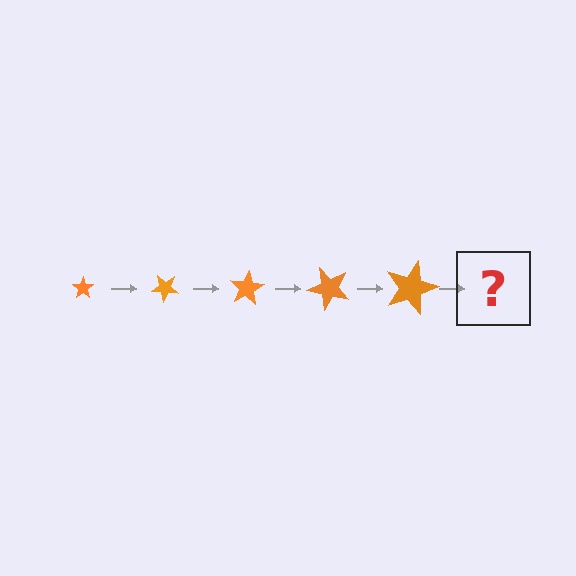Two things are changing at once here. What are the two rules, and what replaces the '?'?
The two rules are that the star grows larger each step and it rotates 40 degrees each step. The '?' should be a star, larger than the previous one and rotated 200 degrees from the start.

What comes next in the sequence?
The next element should be a star, larger than the previous one and rotated 200 degrees from the start.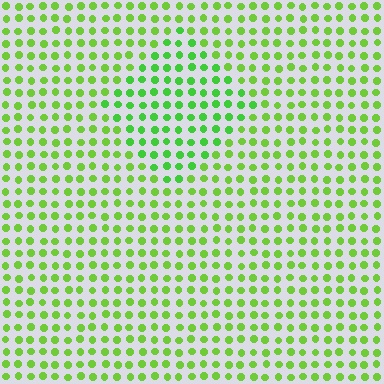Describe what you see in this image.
The image is filled with small lime elements in a uniform arrangement. A diamond-shaped region is visible where the elements are tinted to a slightly different hue, forming a subtle color boundary.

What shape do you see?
I see a diamond.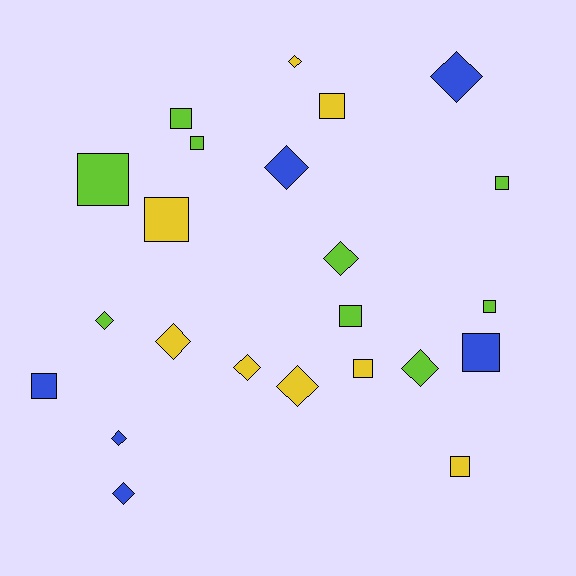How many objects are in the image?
There are 23 objects.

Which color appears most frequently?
Lime, with 9 objects.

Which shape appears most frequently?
Square, with 12 objects.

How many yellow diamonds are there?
There are 4 yellow diamonds.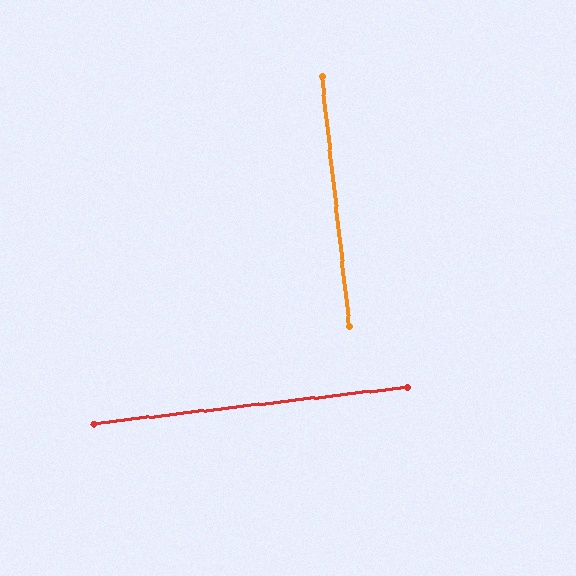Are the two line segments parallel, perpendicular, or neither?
Perpendicular — they meet at approximately 90°.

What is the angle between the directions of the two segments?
Approximately 90 degrees.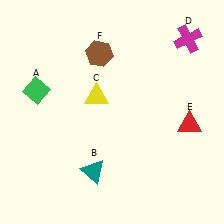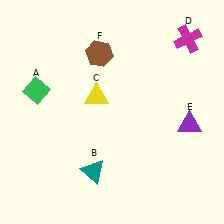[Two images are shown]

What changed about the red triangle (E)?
In Image 1, E is red. In Image 2, it changed to purple.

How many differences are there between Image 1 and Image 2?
There is 1 difference between the two images.